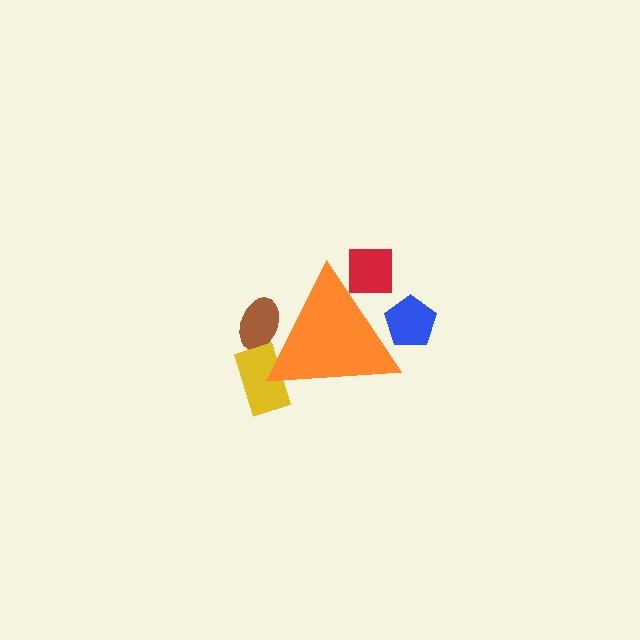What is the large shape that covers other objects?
An orange triangle.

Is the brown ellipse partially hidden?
Yes, the brown ellipse is partially hidden behind the orange triangle.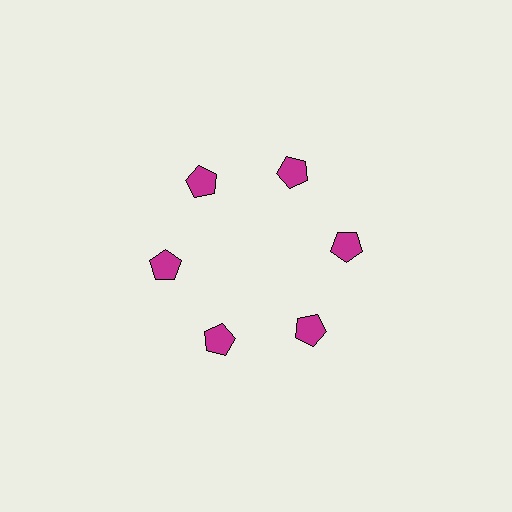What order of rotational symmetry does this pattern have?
This pattern has 6-fold rotational symmetry.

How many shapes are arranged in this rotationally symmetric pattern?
There are 6 shapes, arranged in 6 groups of 1.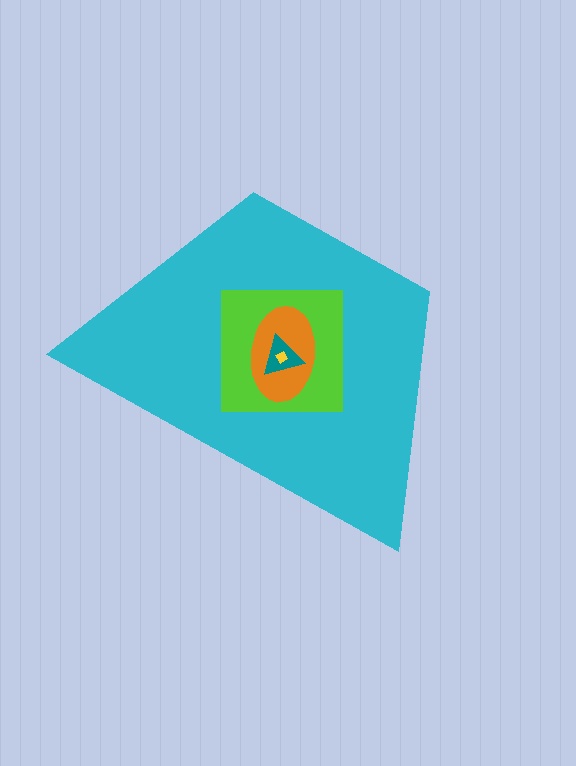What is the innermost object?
The yellow diamond.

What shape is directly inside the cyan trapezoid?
The lime square.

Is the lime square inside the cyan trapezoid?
Yes.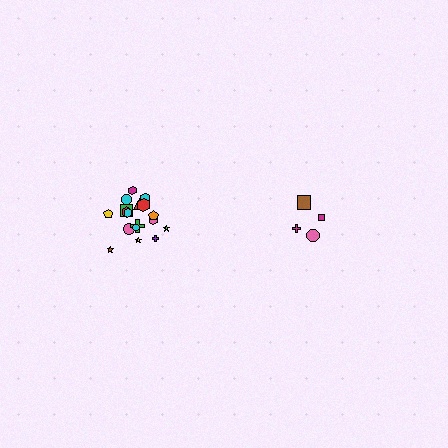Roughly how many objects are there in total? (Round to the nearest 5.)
Roughly 20 objects in total.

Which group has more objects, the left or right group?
The left group.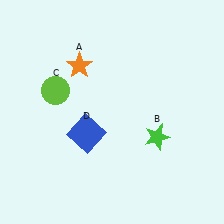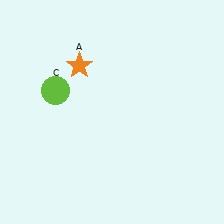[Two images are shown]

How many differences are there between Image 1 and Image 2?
There are 2 differences between the two images.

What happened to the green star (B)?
The green star (B) was removed in Image 2. It was in the bottom-right area of Image 1.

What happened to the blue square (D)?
The blue square (D) was removed in Image 2. It was in the bottom-left area of Image 1.